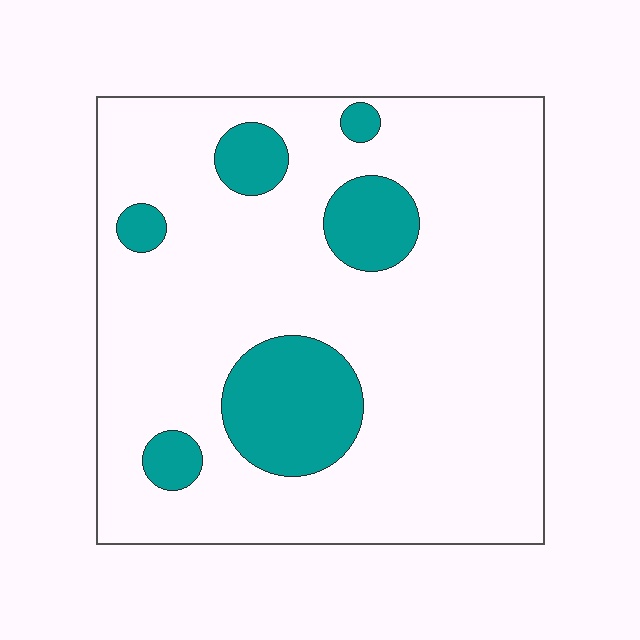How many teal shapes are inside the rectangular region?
6.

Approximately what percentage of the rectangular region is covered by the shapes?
Approximately 15%.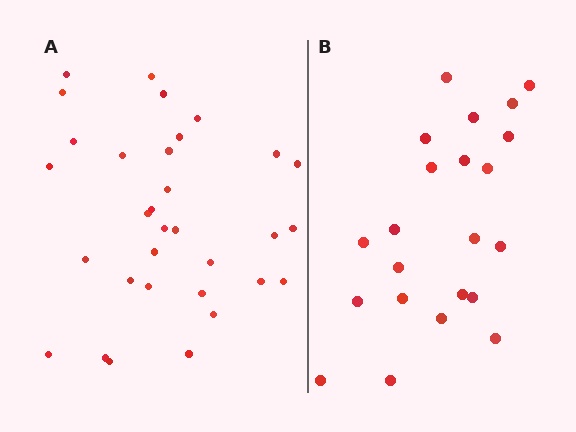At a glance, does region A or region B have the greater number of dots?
Region A (the left region) has more dots.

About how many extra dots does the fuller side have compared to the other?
Region A has roughly 10 or so more dots than region B.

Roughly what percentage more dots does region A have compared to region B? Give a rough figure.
About 45% more.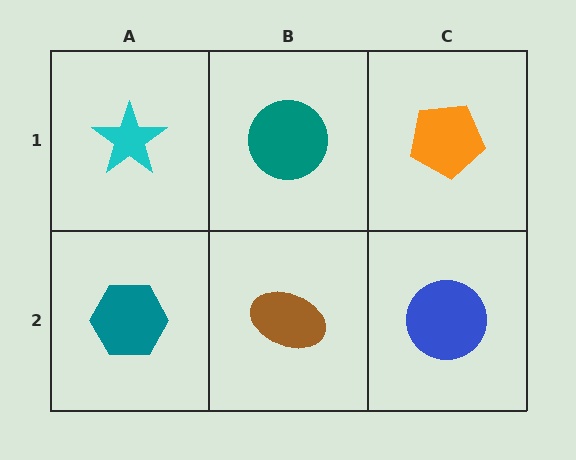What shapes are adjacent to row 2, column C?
An orange pentagon (row 1, column C), a brown ellipse (row 2, column B).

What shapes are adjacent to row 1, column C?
A blue circle (row 2, column C), a teal circle (row 1, column B).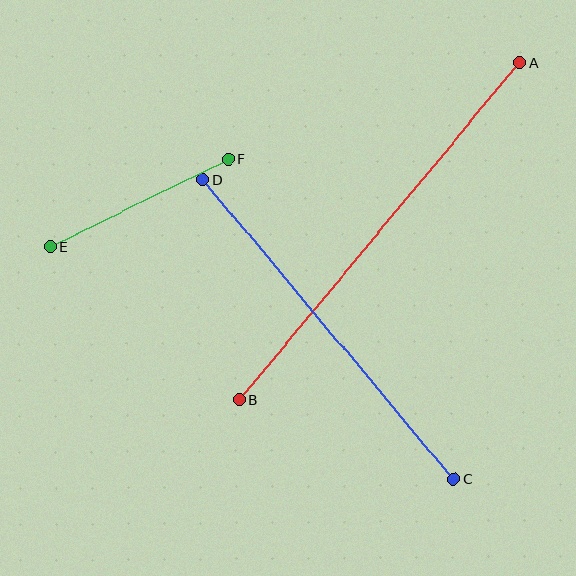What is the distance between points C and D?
The distance is approximately 391 pixels.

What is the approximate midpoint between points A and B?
The midpoint is at approximately (379, 231) pixels.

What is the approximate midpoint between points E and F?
The midpoint is at approximately (139, 203) pixels.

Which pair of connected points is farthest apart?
Points A and B are farthest apart.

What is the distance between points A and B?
The distance is approximately 439 pixels.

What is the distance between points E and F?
The distance is approximately 198 pixels.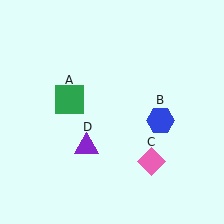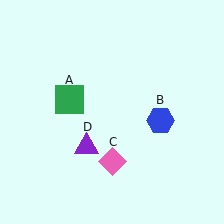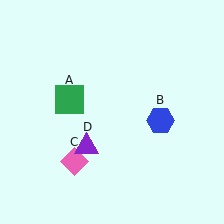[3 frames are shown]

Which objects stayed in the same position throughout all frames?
Green square (object A) and blue hexagon (object B) and purple triangle (object D) remained stationary.